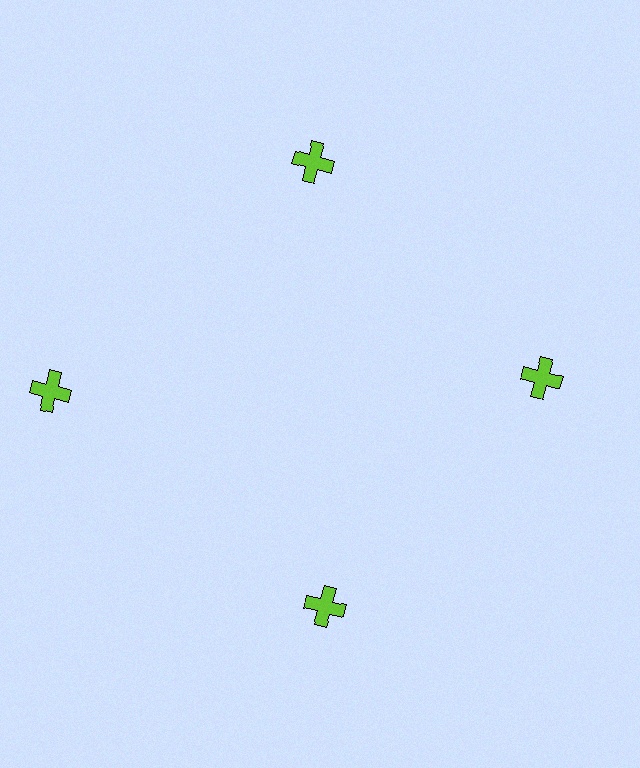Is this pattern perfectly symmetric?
No. The 4 lime crosses are arranged in a ring, but one element near the 9 o'clock position is pushed outward from the center, breaking the 4-fold rotational symmetry.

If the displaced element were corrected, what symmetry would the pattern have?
It would have 4-fold rotational symmetry — the pattern would map onto itself every 90 degrees.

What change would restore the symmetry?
The symmetry would be restored by moving it inward, back onto the ring so that all 4 crosses sit at equal angles and equal distance from the center.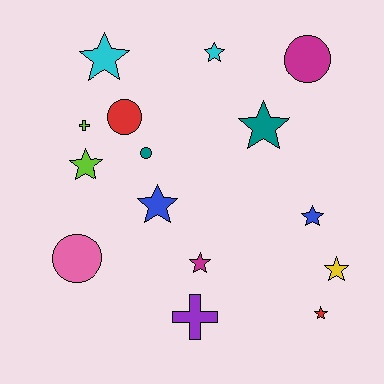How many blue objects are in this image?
There are 2 blue objects.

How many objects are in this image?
There are 15 objects.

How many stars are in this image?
There are 9 stars.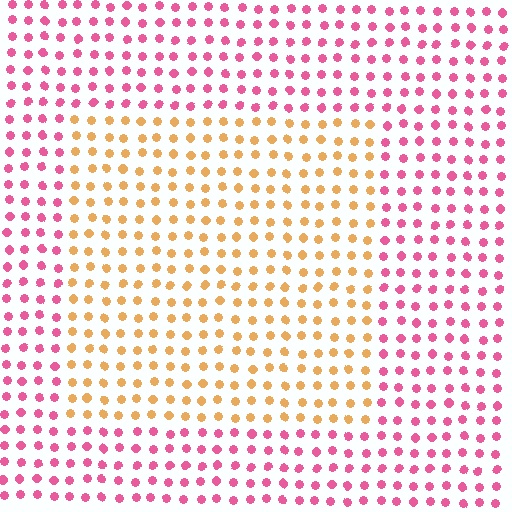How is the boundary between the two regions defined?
The boundary is defined purely by a slight shift in hue (about 61 degrees). Spacing, size, and orientation are identical on both sides.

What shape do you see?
I see a rectangle.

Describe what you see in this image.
The image is filled with small pink elements in a uniform arrangement. A rectangle-shaped region is visible where the elements are tinted to a slightly different hue, forming a subtle color boundary.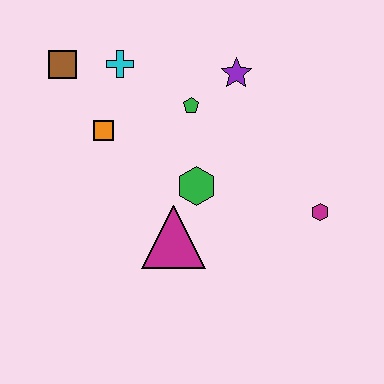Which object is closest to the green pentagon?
The purple star is closest to the green pentagon.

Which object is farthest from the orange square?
The magenta hexagon is farthest from the orange square.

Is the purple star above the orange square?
Yes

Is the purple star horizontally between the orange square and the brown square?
No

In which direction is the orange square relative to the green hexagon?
The orange square is to the left of the green hexagon.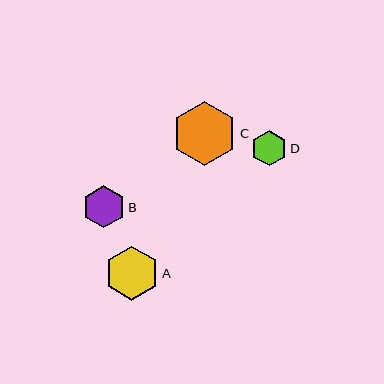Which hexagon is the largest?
Hexagon C is the largest with a size of approximately 65 pixels.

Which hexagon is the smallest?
Hexagon D is the smallest with a size of approximately 35 pixels.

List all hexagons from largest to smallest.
From largest to smallest: C, A, B, D.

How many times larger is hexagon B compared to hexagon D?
Hexagon B is approximately 1.2 times the size of hexagon D.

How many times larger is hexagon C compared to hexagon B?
Hexagon C is approximately 1.5 times the size of hexagon B.